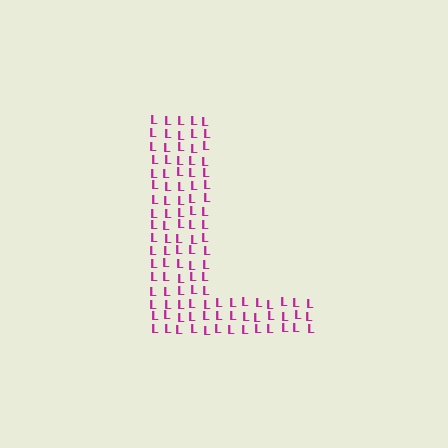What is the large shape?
The large shape is the letter L.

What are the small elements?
The small elements are letter L's.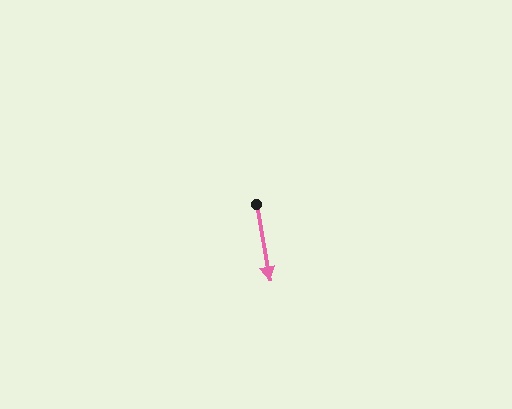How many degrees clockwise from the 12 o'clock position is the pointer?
Approximately 170 degrees.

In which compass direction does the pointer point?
South.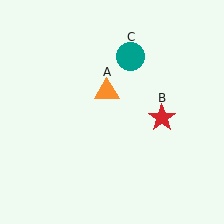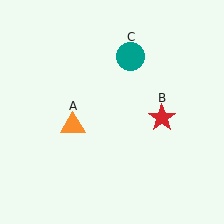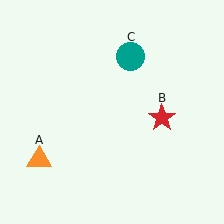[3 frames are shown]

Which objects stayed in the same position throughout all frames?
Red star (object B) and teal circle (object C) remained stationary.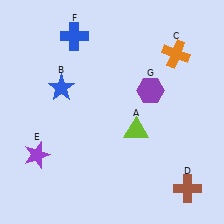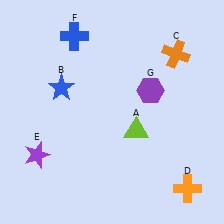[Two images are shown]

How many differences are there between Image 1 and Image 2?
There is 1 difference between the two images.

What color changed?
The cross (D) changed from brown in Image 1 to orange in Image 2.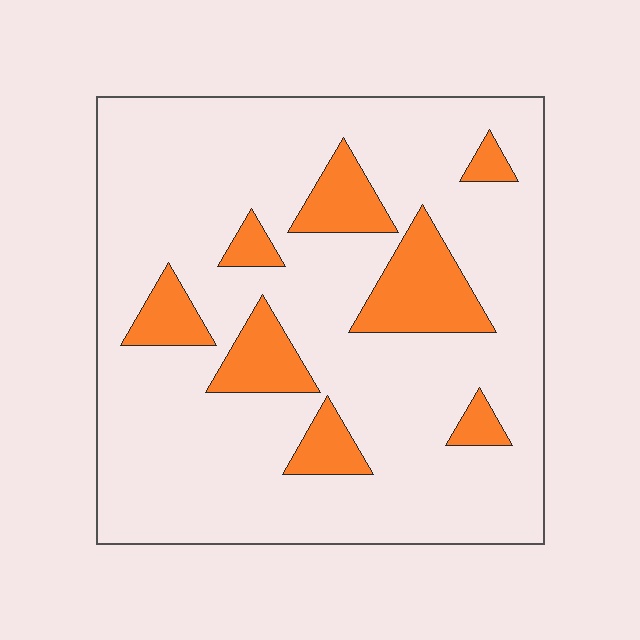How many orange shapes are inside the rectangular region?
8.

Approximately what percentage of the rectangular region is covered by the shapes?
Approximately 15%.